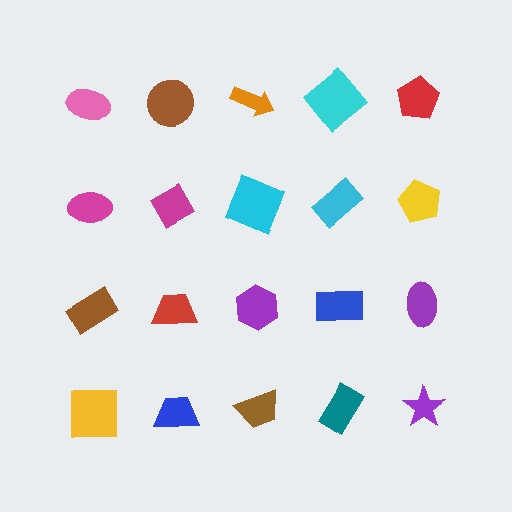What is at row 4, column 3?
A brown trapezoid.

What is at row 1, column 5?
A red pentagon.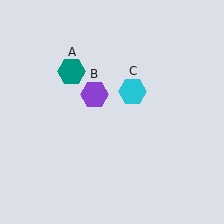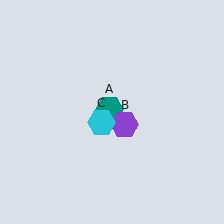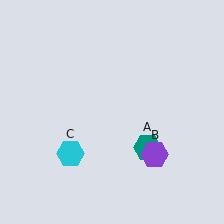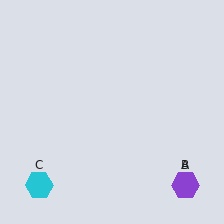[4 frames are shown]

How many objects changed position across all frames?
3 objects changed position: teal hexagon (object A), purple hexagon (object B), cyan hexagon (object C).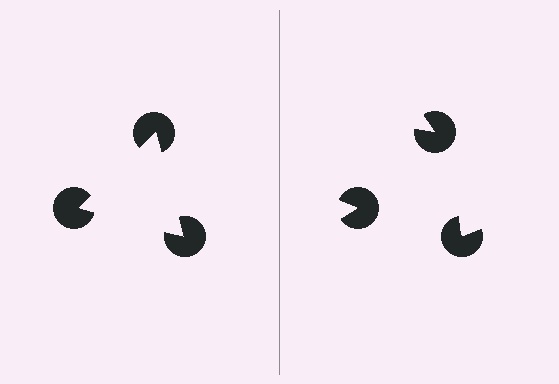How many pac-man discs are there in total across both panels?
6 — 3 on each side.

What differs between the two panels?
The pac-man discs are positioned identically on both sides; only the wedge orientations differ. On the left they align to a triangle; on the right they are misaligned.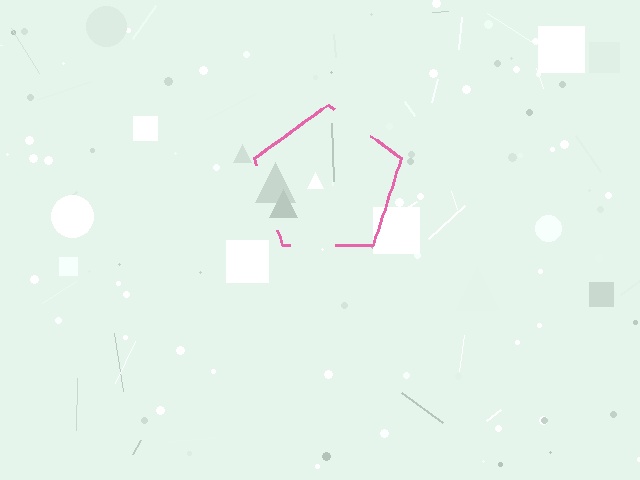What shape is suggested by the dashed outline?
The dashed outline suggests a pentagon.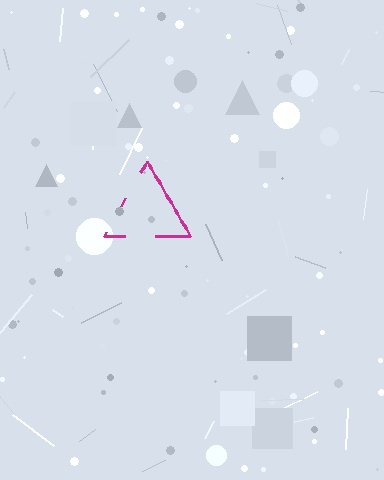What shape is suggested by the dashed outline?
The dashed outline suggests a triangle.